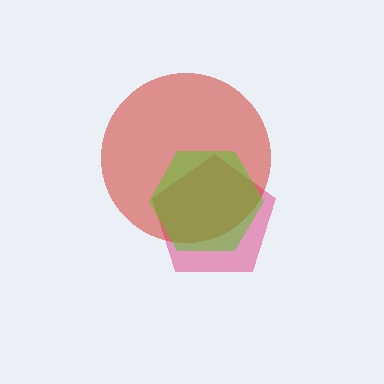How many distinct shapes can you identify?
There are 3 distinct shapes: a pink pentagon, a red circle, a lime hexagon.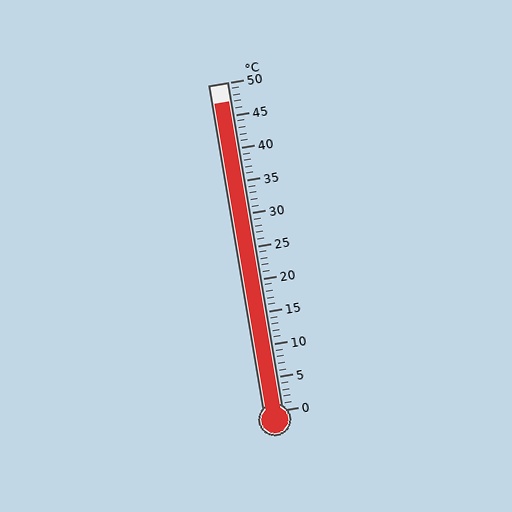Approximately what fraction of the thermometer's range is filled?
The thermometer is filled to approximately 95% of its range.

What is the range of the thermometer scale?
The thermometer scale ranges from 0°C to 50°C.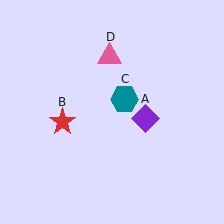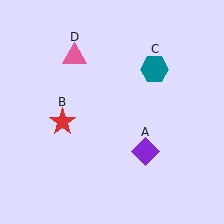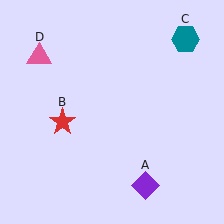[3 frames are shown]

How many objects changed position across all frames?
3 objects changed position: purple diamond (object A), teal hexagon (object C), pink triangle (object D).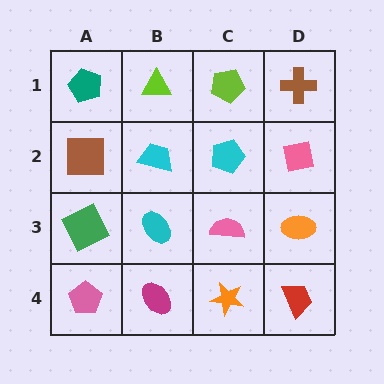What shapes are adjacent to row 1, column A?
A brown square (row 2, column A), a lime triangle (row 1, column B).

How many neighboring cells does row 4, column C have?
3.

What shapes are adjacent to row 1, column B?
A cyan trapezoid (row 2, column B), a teal pentagon (row 1, column A), a lime pentagon (row 1, column C).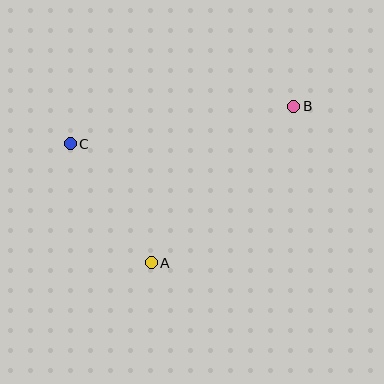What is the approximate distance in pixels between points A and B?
The distance between A and B is approximately 211 pixels.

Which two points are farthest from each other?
Points B and C are farthest from each other.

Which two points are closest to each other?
Points A and C are closest to each other.